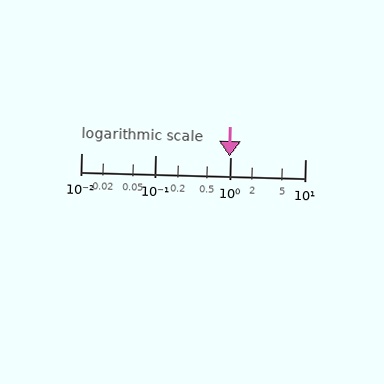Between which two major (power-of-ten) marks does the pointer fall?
The pointer is between 0.1 and 1.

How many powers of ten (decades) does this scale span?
The scale spans 3 decades, from 0.01 to 10.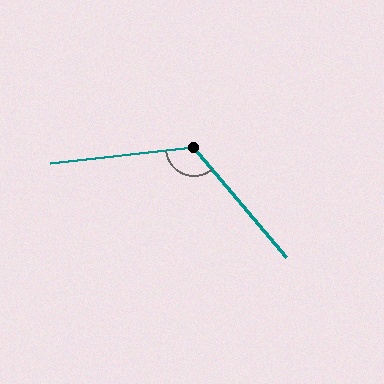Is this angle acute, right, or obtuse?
It is obtuse.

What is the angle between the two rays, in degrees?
Approximately 124 degrees.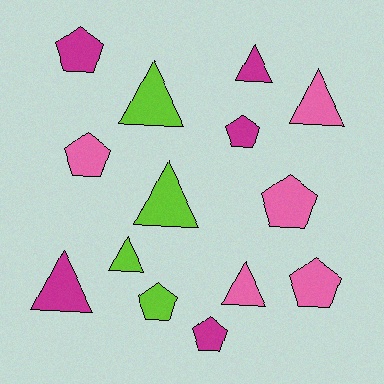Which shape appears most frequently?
Pentagon, with 7 objects.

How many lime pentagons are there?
There is 1 lime pentagon.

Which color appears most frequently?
Pink, with 5 objects.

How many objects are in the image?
There are 14 objects.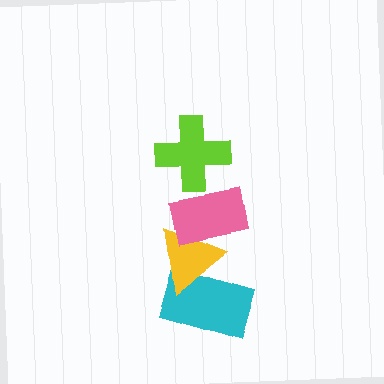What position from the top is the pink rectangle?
The pink rectangle is 2nd from the top.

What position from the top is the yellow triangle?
The yellow triangle is 3rd from the top.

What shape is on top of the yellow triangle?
The pink rectangle is on top of the yellow triangle.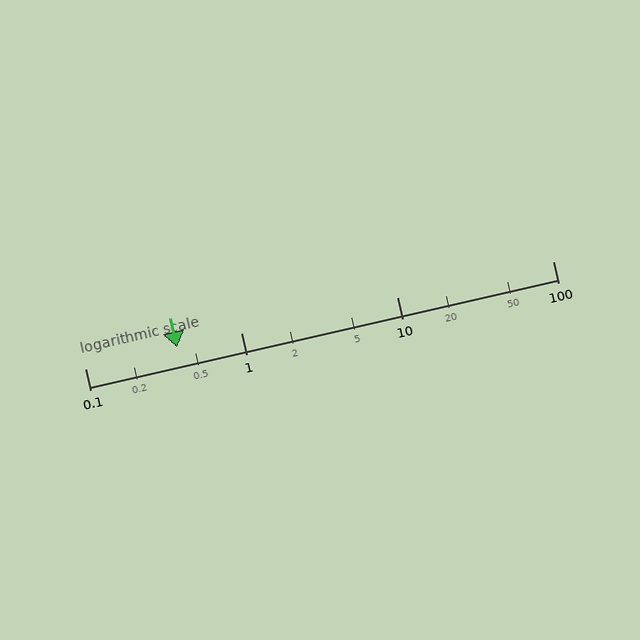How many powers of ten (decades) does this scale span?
The scale spans 3 decades, from 0.1 to 100.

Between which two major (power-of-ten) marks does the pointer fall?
The pointer is between 0.1 and 1.